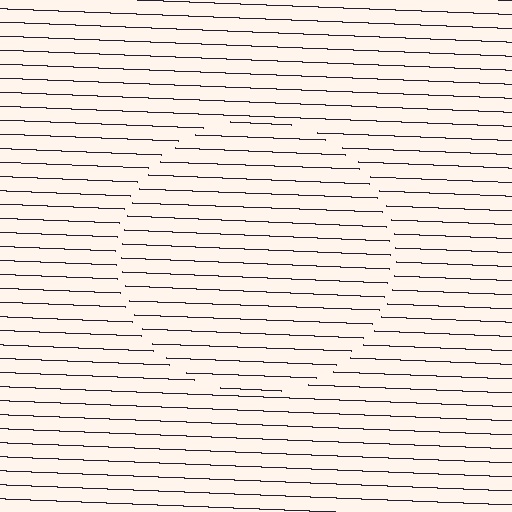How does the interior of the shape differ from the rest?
The interior of the shape contains the same grating, shifted by half a period — the contour is defined by the phase discontinuity where line-ends from the inner and outer gratings abut.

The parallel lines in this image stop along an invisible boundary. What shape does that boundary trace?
An illusory circle. The interior of the shape contains the same grating, shifted by half a period — the contour is defined by the phase discontinuity where line-ends from the inner and outer gratings abut.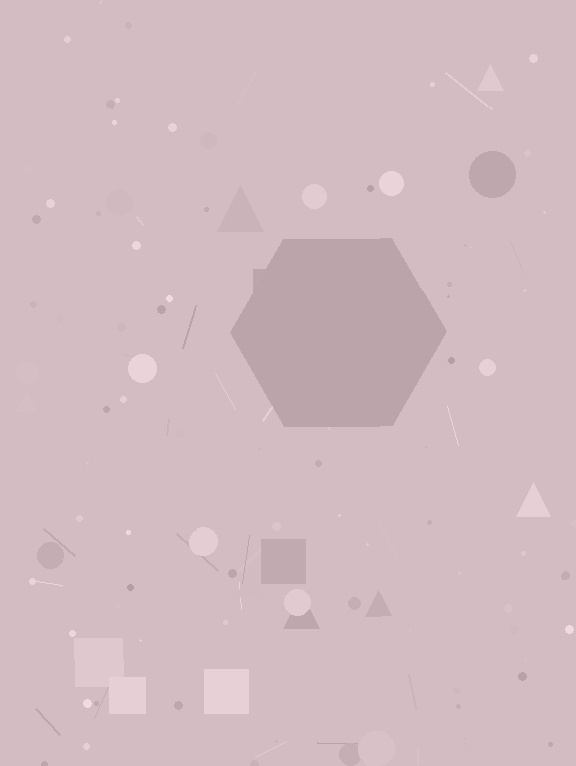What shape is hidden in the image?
A hexagon is hidden in the image.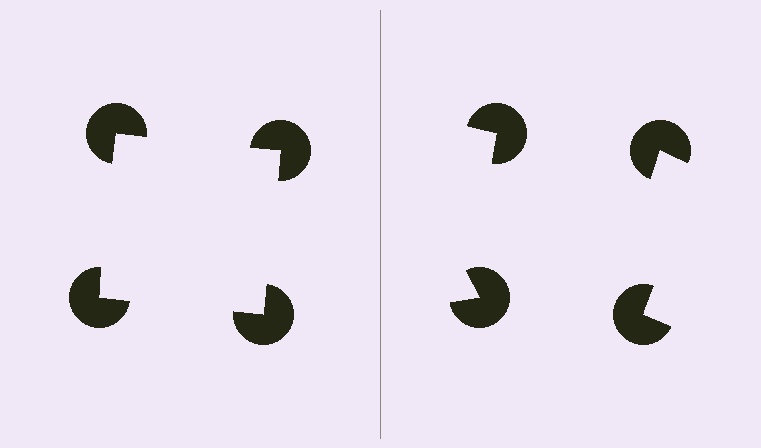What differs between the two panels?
The pac-man discs are positioned identically on both sides; only the wedge orientations differ. On the left they align to a square; on the right they are misaligned.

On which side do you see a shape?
An illusory square appears on the left side. On the right side the wedge cuts are rotated, so no coherent shape forms.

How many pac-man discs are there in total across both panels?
8 — 4 on each side.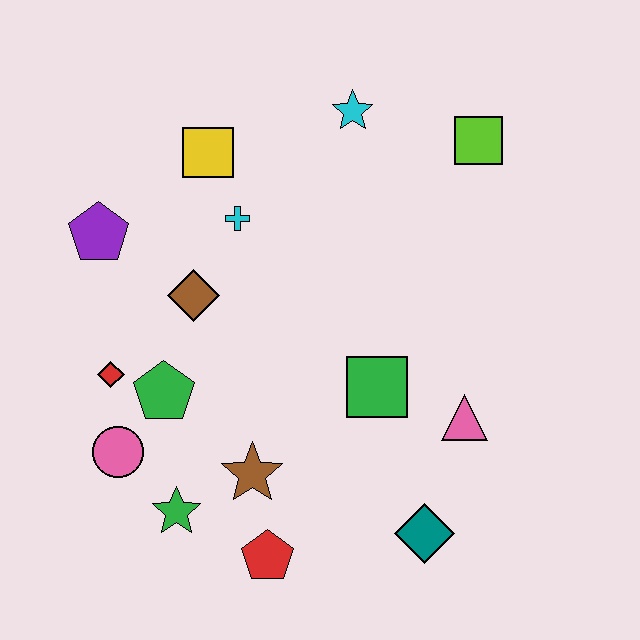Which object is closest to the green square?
The pink triangle is closest to the green square.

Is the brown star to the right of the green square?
No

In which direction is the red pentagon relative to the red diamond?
The red pentagon is below the red diamond.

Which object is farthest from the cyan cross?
The teal diamond is farthest from the cyan cross.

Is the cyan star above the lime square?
Yes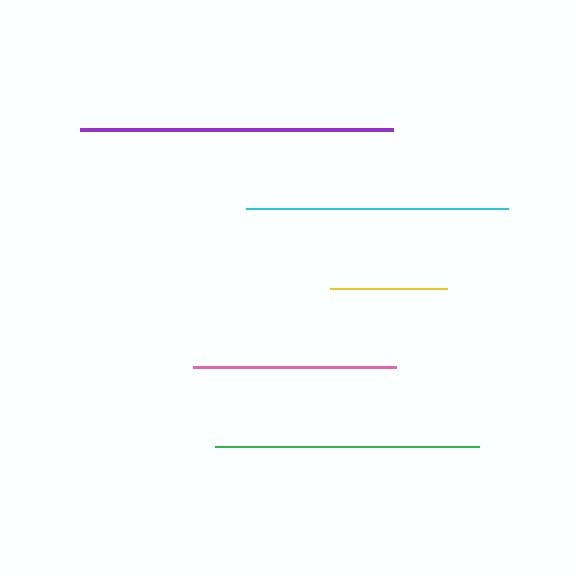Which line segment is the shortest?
The yellow line is the shortest at approximately 117 pixels.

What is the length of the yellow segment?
The yellow segment is approximately 117 pixels long.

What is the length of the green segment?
The green segment is approximately 264 pixels long.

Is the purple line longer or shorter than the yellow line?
The purple line is longer than the yellow line.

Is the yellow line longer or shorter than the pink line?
The pink line is longer than the yellow line.